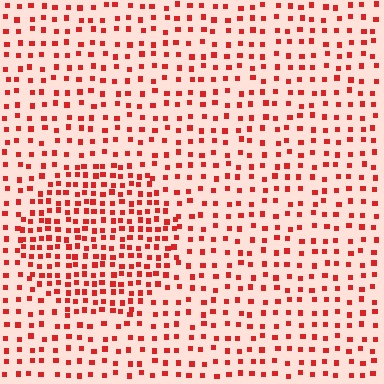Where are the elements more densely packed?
The elements are more densely packed inside the circle boundary.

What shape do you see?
I see a circle.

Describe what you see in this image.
The image contains small red elements arranged at two different densities. A circle-shaped region is visible where the elements are more densely packed than the surrounding area.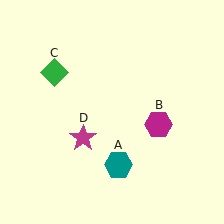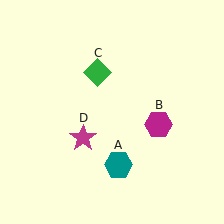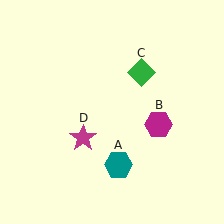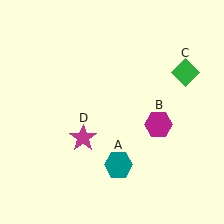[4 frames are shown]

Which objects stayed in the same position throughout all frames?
Teal hexagon (object A) and magenta hexagon (object B) and magenta star (object D) remained stationary.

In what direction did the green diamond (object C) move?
The green diamond (object C) moved right.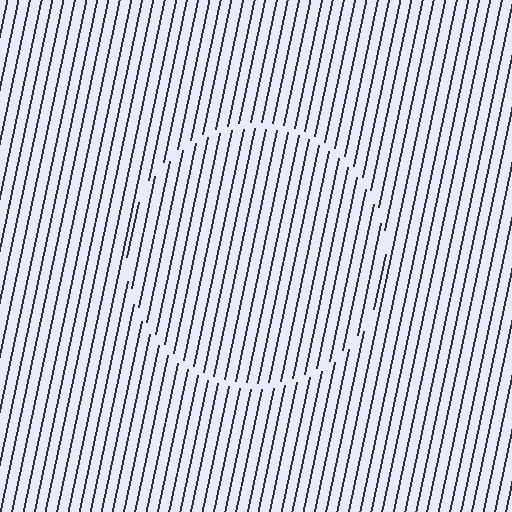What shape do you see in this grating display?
An illusory circle. The interior of the shape contains the same grating, shifted by half a period — the contour is defined by the phase discontinuity where line-ends from the inner and outer gratings abut.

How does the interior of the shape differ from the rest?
The interior of the shape contains the same grating, shifted by half a period — the contour is defined by the phase discontinuity where line-ends from the inner and outer gratings abut.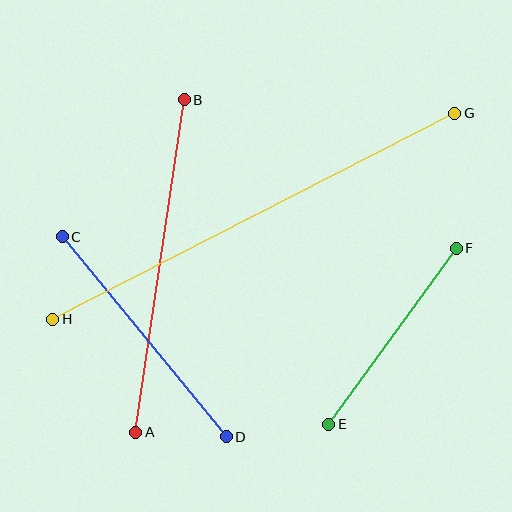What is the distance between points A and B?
The distance is approximately 336 pixels.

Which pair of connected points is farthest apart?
Points G and H are farthest apart.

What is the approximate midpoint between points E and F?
The midpoint is at approximately (393, 336) pixels.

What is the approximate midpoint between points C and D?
The midpoint is at approximately (144, 337) pixels.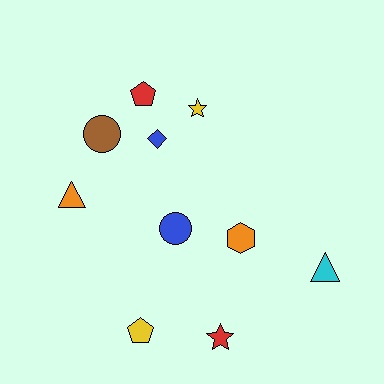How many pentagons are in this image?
There are 2 pentagons.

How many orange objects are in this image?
There are 2 orange objects.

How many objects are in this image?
There are 10 objects.